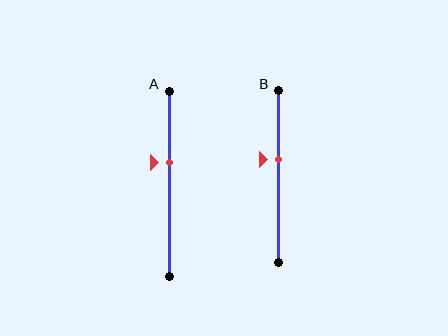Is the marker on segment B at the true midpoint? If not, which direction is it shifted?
No, the marker on segment B is shifted upward by about 10% of the segment length.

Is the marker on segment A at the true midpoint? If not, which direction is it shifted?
No, the marker on segment A is shifted upward by about 11% of the segment length.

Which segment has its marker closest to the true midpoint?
Segment B has its marker closest to the true midpoint.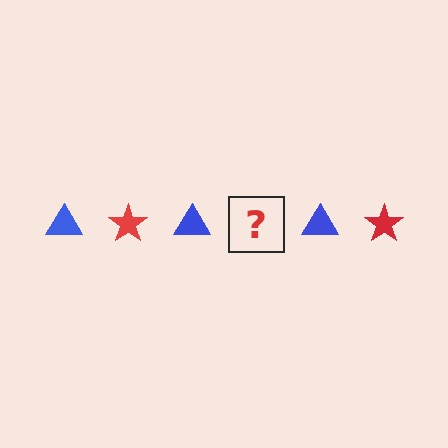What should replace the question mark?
The question mark should be replaced with a red star.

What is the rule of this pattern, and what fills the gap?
The rule is that the pattern alternates between blue triangle and red star. The gap should be filled with a red star.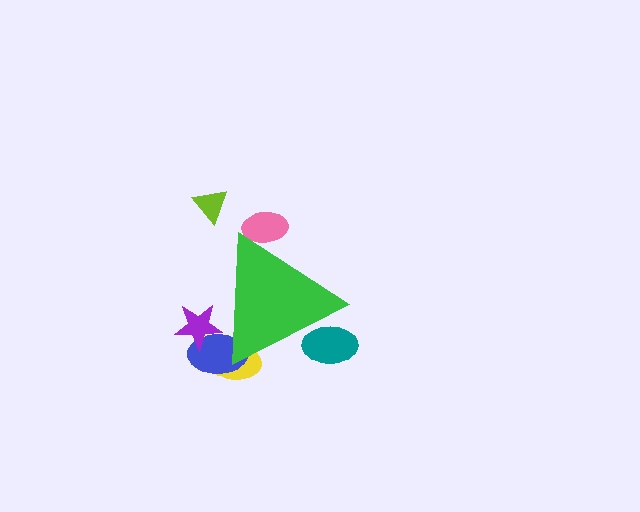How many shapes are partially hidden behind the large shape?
5 shapes are partially hidden.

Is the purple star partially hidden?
Yes, the purple star is partially hidden behind the green triangle.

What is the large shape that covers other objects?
A green triangle.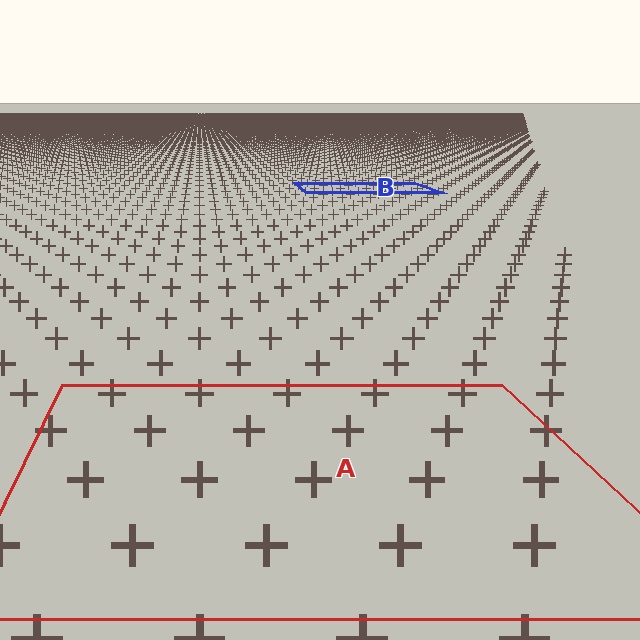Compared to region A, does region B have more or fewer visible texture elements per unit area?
Region B has more texture elements per unit area — they are packed more densely because it is farther away.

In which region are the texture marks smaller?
The texture marks are smaller in region B, because it is farther away.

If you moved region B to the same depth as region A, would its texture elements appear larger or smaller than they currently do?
They would appear larger. At a closer depth, the same texture elements are projected at a bigger on-screen size.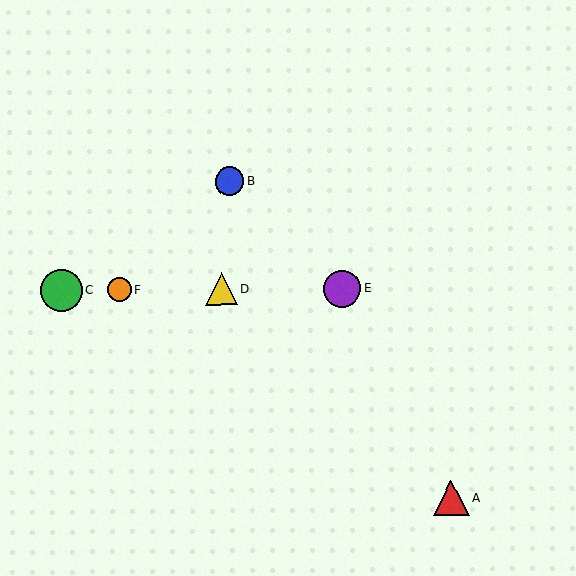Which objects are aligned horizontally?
Objects C, D, E, F are aligned horizontally.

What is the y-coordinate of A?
Object A is at y≈498.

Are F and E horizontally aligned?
Yes, both are at y≈290.